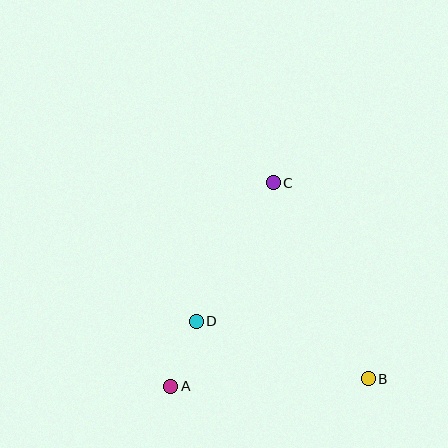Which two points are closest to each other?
Points A and D are closest to each other.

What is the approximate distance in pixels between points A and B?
The distance between A and B is approximately 198 pixels.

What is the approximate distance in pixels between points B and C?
The distance between B and C is approximately 218 pixels.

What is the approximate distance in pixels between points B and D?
The distance between B and D is approximately 181 pixels.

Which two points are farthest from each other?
Points A and C are farthest from each other.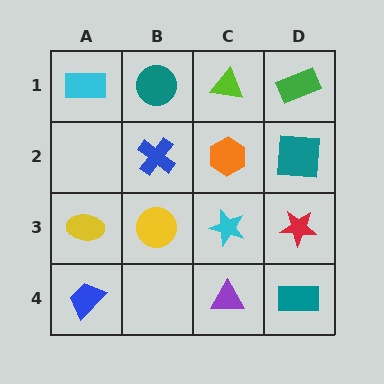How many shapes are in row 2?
3 shapes.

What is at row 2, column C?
An orange hexagon.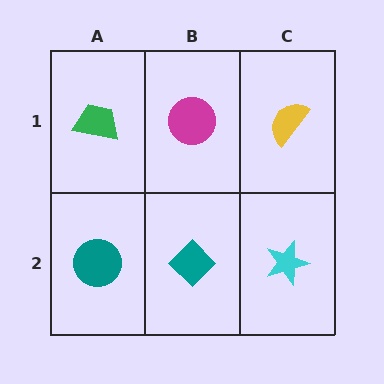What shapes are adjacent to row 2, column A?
A green trapezoid (row 1, column A), a teal diamond (row 2, column B).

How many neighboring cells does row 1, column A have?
2.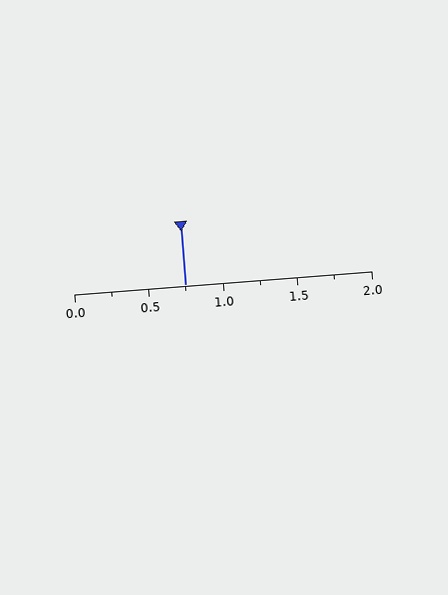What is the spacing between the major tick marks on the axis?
The major ticks are spaced 0.5 apart.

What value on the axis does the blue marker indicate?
The marker indicates approximately 0.75.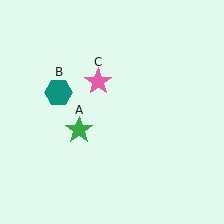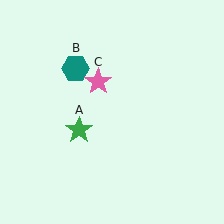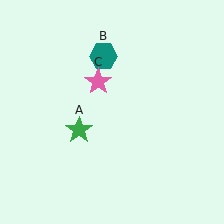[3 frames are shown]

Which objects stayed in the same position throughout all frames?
Green star (object A) and pink star (object C) remained stationary.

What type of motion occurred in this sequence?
The teal hexagon (object B) rotated clockwise around the center of the scene.